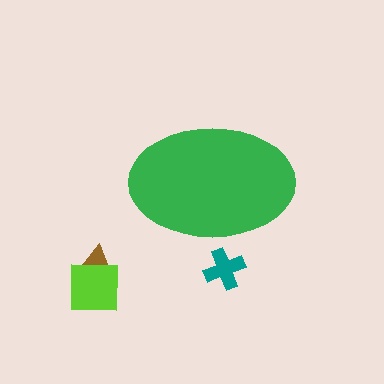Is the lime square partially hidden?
No, the lime square is fully visible.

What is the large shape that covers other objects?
A green ellipse.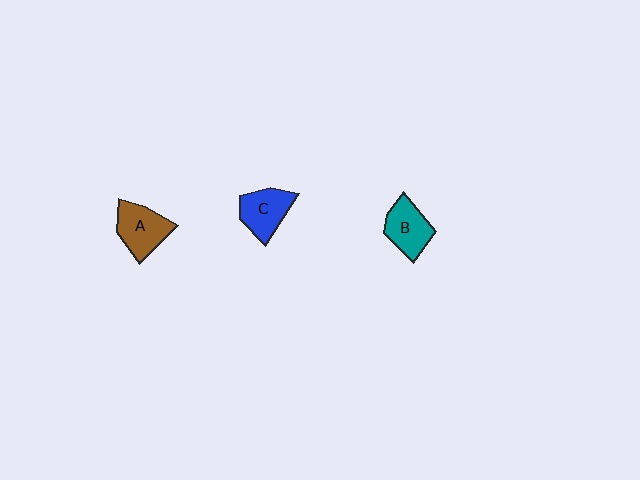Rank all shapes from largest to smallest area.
From largest to smallest: A (brown), C (blue), B (teal).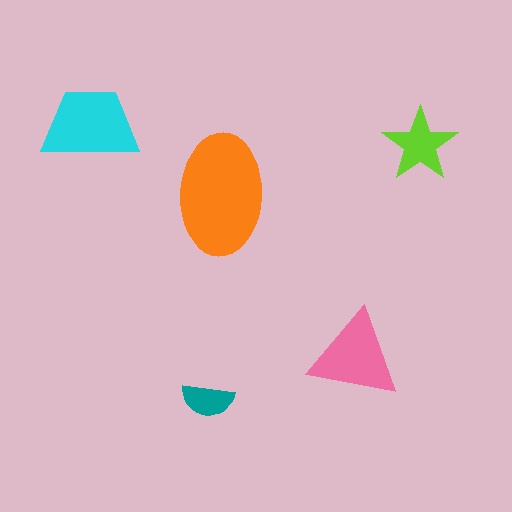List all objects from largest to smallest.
The orange ellipse, the cyan trapezoid, the pink triangle, the lime star, the teal semicircle.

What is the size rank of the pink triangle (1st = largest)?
3rd.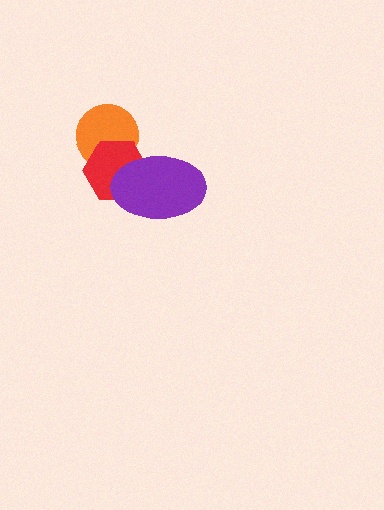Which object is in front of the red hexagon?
The purple ellipse is in front of the red hexagon.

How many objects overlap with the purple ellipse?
1 object overlaps with the purple ellipse.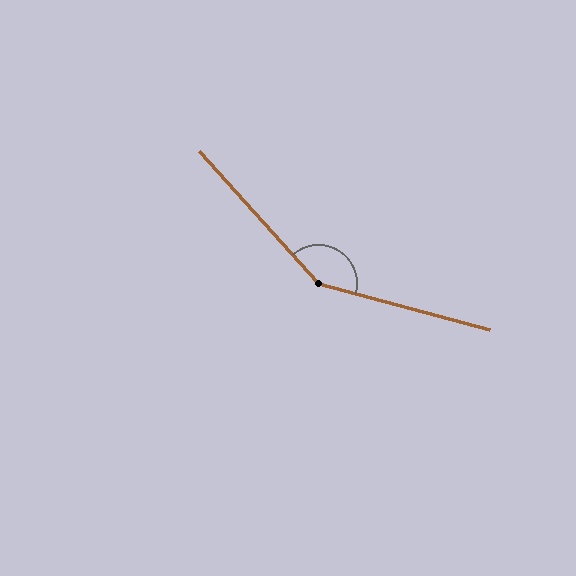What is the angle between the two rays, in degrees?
Approximately 147 degrees.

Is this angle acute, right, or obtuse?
It is obtuse.